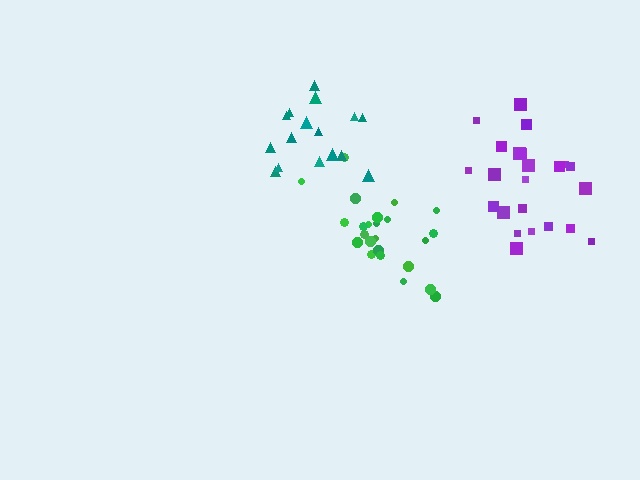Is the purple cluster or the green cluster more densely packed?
Green.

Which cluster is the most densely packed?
Green.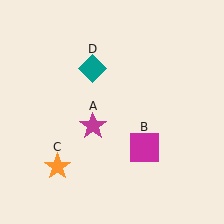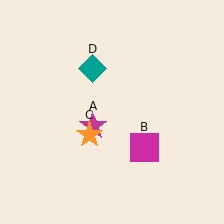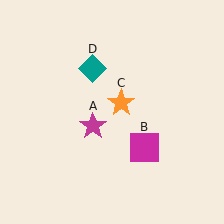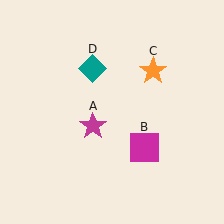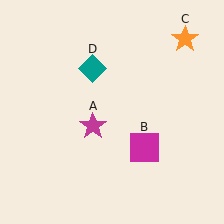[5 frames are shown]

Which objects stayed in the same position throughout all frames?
Magenta star (object A) and magenta square (object B) and teal diamond (object D) remained stationary.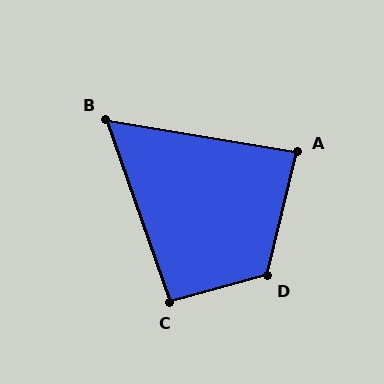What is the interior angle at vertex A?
Approximately 86 degrees (approximately right).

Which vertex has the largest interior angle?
D, at approximately 119 degrees.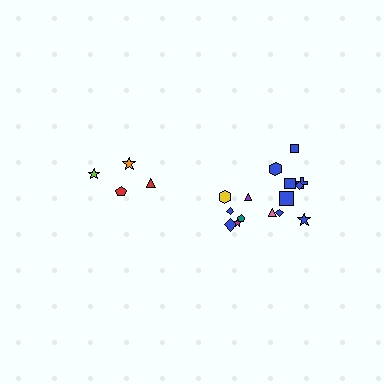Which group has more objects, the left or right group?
The right group.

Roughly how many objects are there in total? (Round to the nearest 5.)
Roughly 20 objects in total.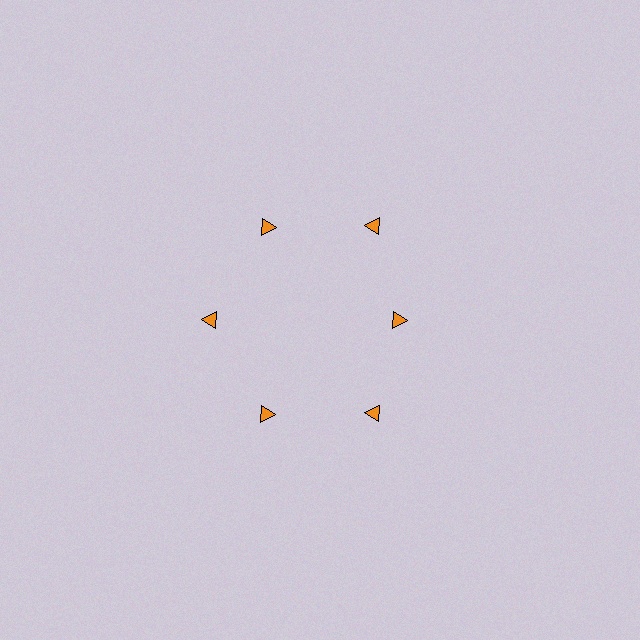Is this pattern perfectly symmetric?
No. The 6 orange triangles are arranged in a ring, but one element near the 3 o'clock position is pulled inward toward the center, breaking the 6-fold rotational symmetry.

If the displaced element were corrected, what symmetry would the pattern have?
It would have 6-fold rotational symmetry — the pattern would map onto itself every 60 degrees.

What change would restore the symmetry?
The symmetry would be restored by moving it outward, back onto the ring so that all 6 triangles sit at equal angles and equal distance from the center.